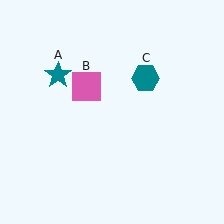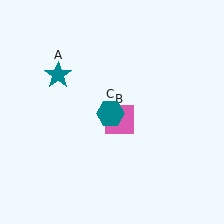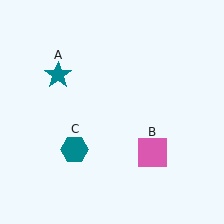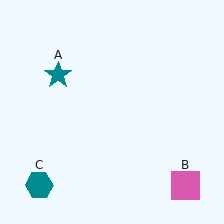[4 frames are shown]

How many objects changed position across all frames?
2 objects changed position: pink square (object B), teal hexagon (object C).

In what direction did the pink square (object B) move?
The pink square (object B) moved down and to the right.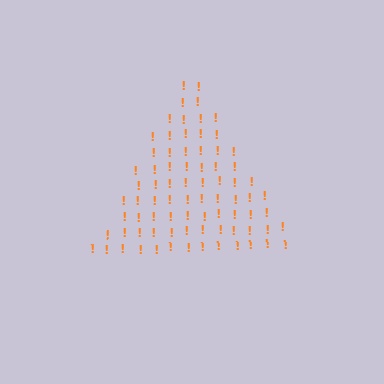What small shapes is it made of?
It is made of small exclamation marks.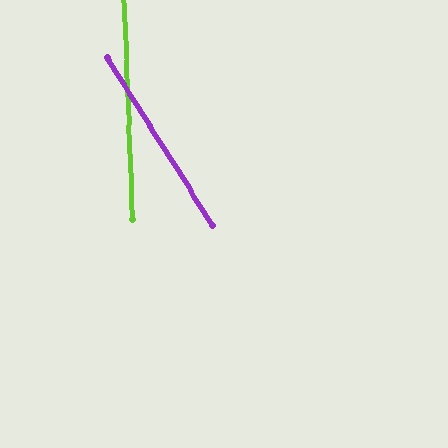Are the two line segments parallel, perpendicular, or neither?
Neither parallel nor perpendicular — they differ by about 30°.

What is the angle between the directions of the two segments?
Approximately 30 degrees.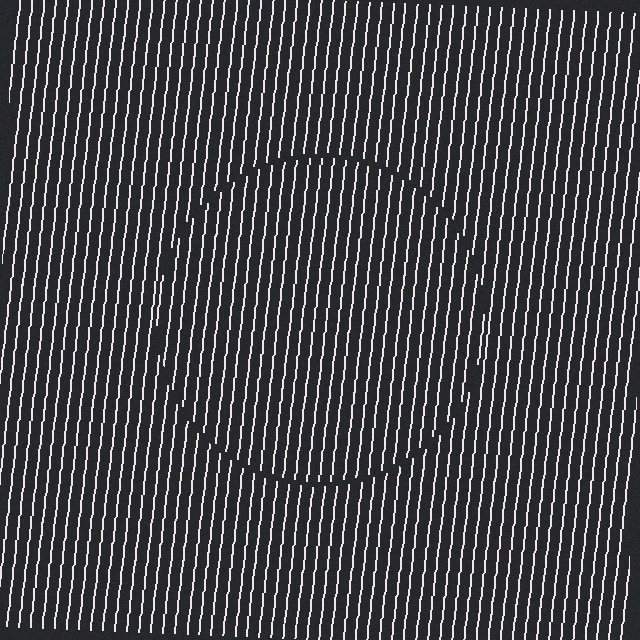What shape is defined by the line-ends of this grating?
An illusory circle. The interior of the shape contains the same grating, shifted by half a period — the contour is defined by the phase discontinuity where line-ends from the inner and outer gratings abut.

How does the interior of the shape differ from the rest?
The interior of the shape contains the same grating, shifted by half a period — the contour is defined by the phase discontinuity where line-ends from the inner and outer gratings abut.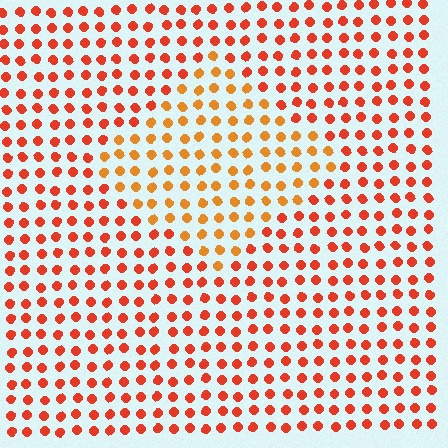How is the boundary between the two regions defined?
The boundary is defined purely by a slight shift in hue (about 26 degrees). Spacing, size, and orientation are identical on both sides.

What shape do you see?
I see a diamond.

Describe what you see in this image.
The image is filled with small red elements in a uniform arrangement. A diamond-shaped region is visible where the elements are tinted to a slightly different hue, forming a subtle color boundary.